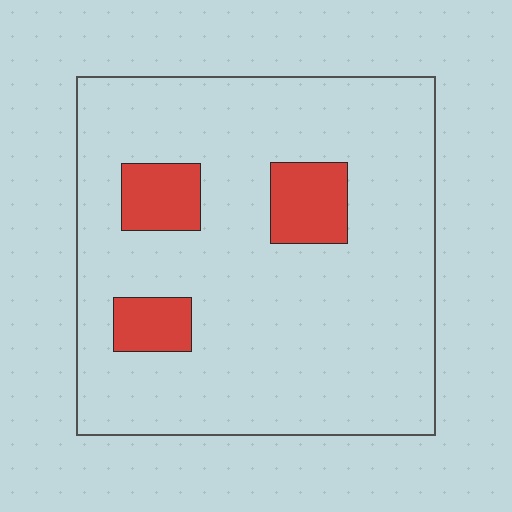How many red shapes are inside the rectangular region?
3.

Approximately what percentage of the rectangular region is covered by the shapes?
Approximately 10%.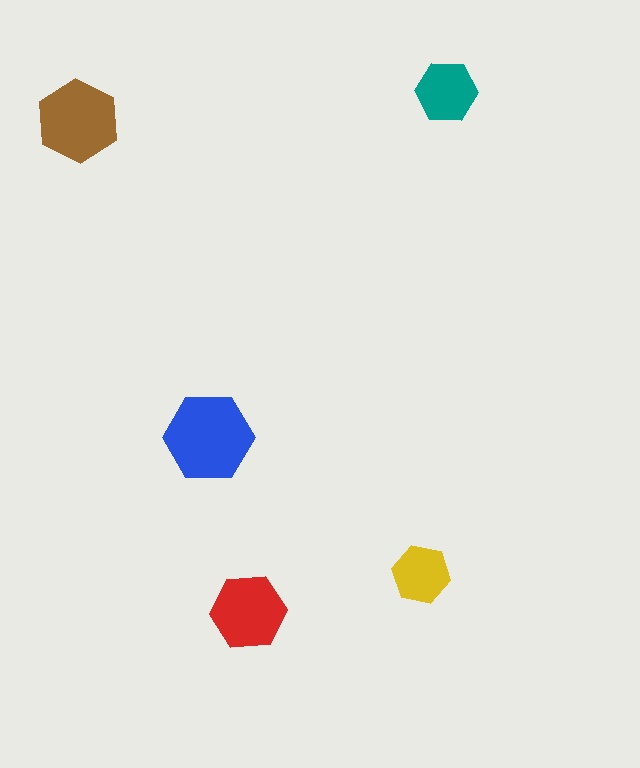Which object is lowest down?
The red hexagon is bottommost.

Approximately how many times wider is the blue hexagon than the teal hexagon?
About 1.5 times wider.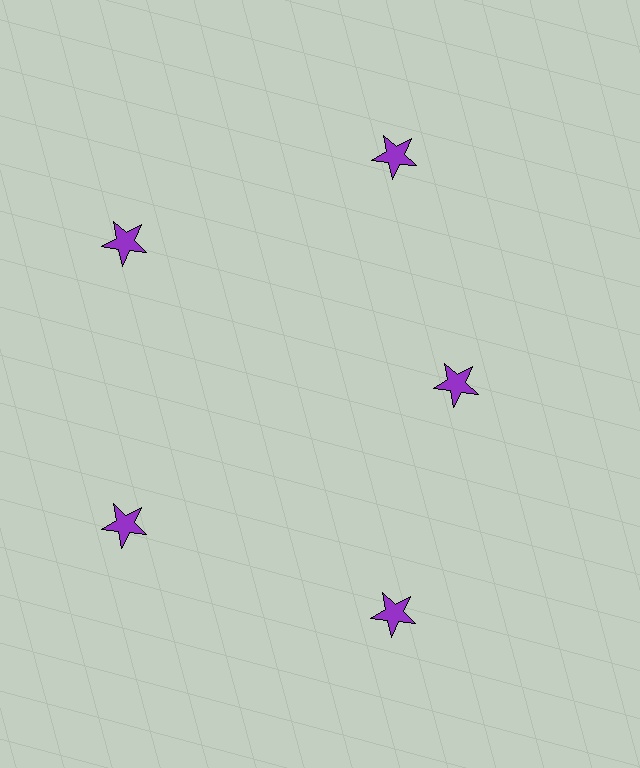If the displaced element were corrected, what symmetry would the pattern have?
It would have 5-fold rotational symmetry — the pattern would map onto itself every 72 degrees.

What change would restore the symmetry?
The symmetry would be restored by moving it outward, back onto the ring so that all 5 stars sit at equal angles and equal distance from the center.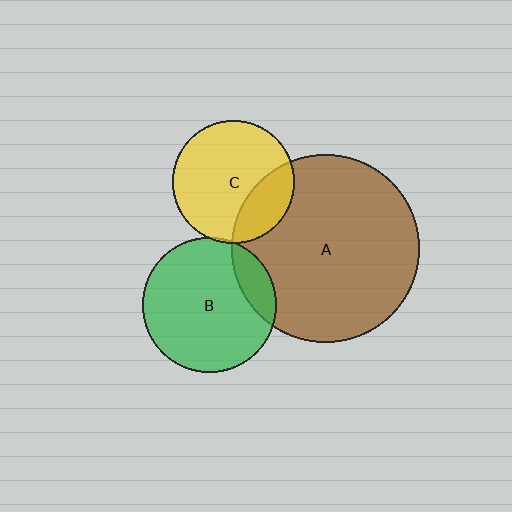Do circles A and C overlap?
Yes.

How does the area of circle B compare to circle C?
Approximately 1.2 times.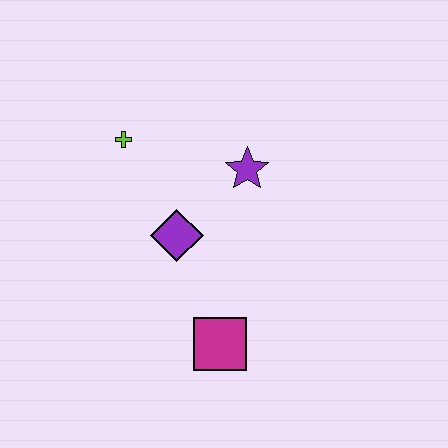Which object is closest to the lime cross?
The purple diamond is closest to the lime cross.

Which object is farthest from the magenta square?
The lime cross is farthest from the magenta square.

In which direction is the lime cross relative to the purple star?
The lime cross is to the left of the purple star.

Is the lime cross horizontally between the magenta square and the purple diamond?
No